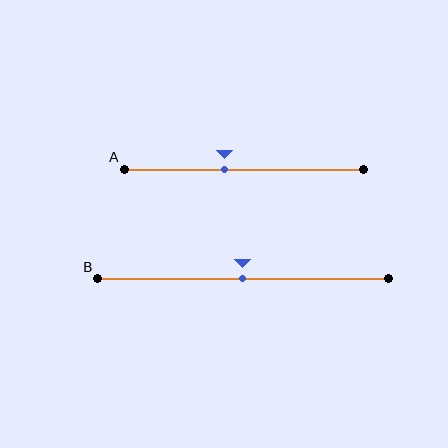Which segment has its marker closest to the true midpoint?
Segment B has its marker closest to the true midpoint.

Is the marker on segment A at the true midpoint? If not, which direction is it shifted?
No, the marker on segment A is shifted to the left by about 8% of the segment length.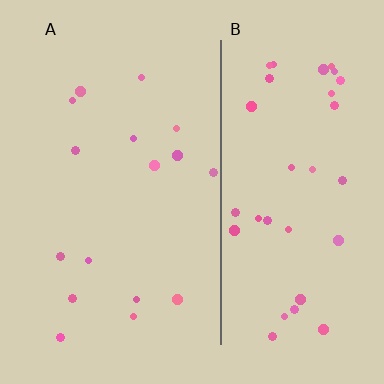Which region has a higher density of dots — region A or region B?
B (the right).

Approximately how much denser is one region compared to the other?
Approximately 2.2× — region B over region A.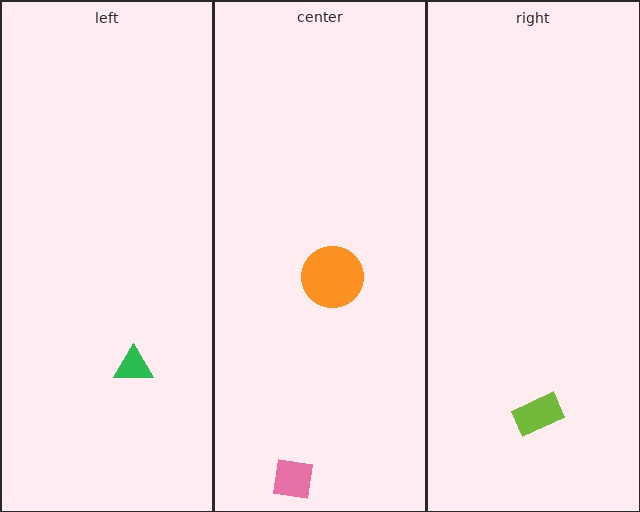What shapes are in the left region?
The green triangle.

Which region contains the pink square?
The center region.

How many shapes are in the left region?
1.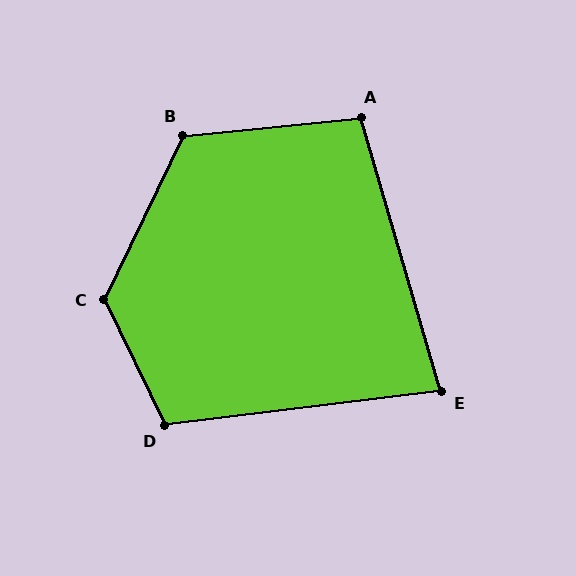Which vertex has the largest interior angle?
C, at approximately 128 degrees.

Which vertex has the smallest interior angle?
E, at approximately 81 degrees.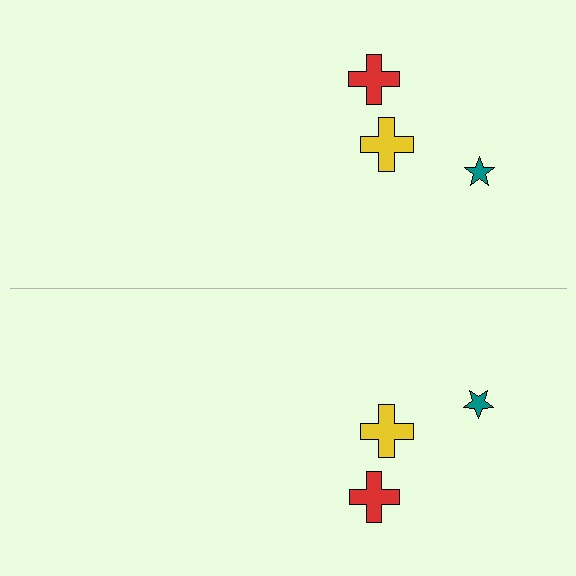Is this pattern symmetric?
Yes, this pattern has bilateral (reflection) symmetry.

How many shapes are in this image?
There are 6 shapes in this image.